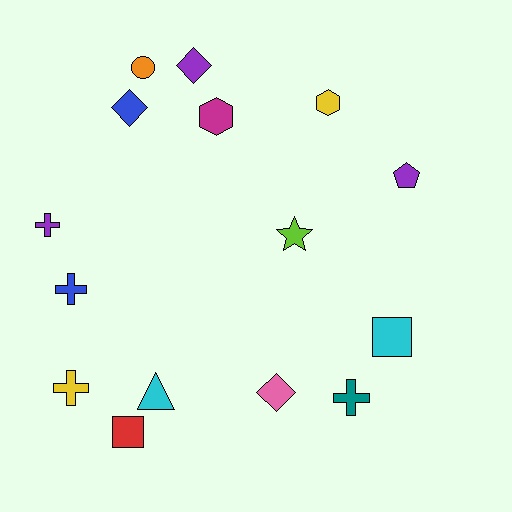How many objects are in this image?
There are 15 objects.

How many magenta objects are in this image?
There is 1 magenta object.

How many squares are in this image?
There are 2 squares.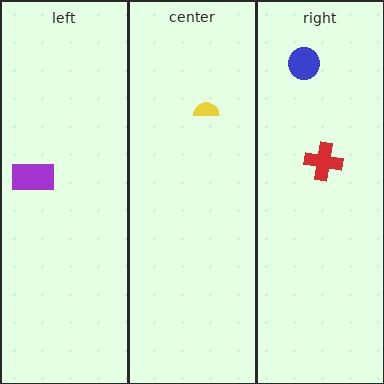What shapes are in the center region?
The yellow semicircle.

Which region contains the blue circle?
The right region.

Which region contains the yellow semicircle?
The center region.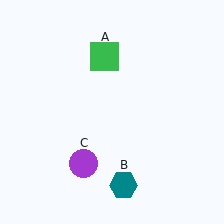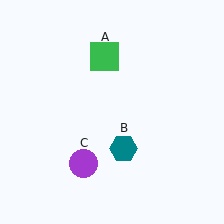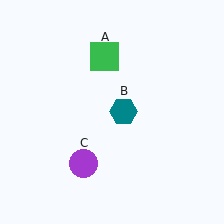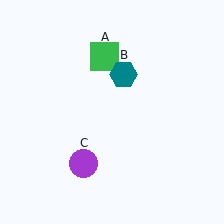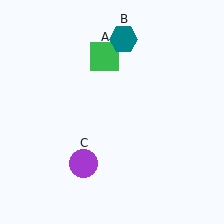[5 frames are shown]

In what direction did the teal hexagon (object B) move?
The teal hexagon (object B) moved up.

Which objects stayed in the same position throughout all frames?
Green square (object A) and purple circle (object C) remained stationary.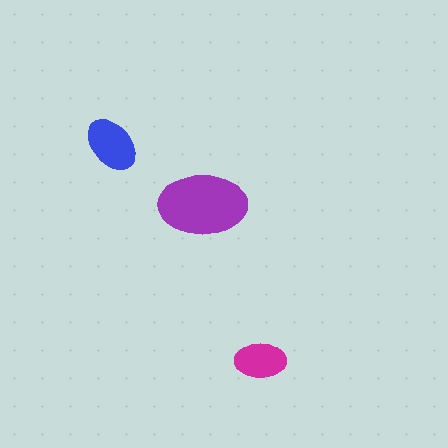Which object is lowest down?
The magenta ellipse is bottommost.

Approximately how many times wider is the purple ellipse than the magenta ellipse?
About 1.5 times wider.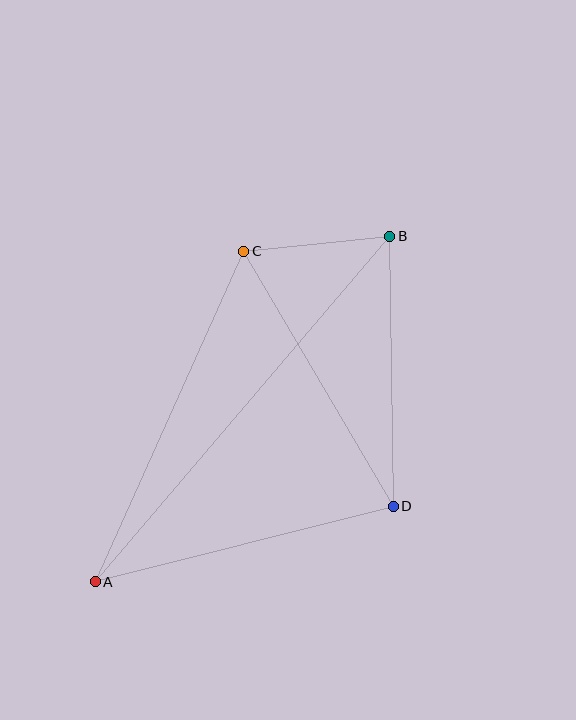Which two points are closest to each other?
Points B and C are closest to each other.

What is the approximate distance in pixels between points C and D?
The distance between C and D is approximately 296 pixels.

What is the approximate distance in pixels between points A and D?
The distance between A and D is approximately 307 pixels.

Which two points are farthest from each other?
Points A and B are farthest from each other.